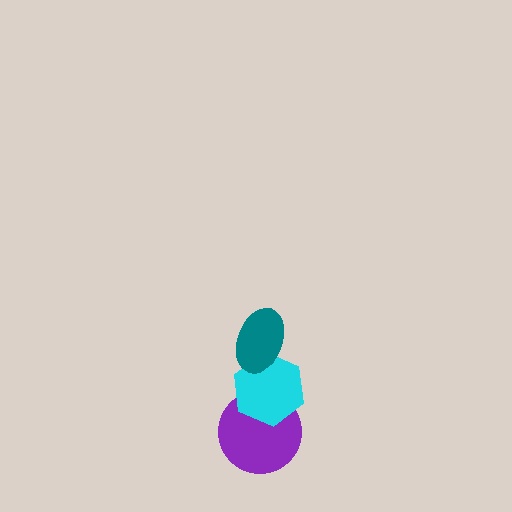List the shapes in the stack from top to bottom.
From top to bottom: the teal ellipse, the cyan hexagon, the purple circle.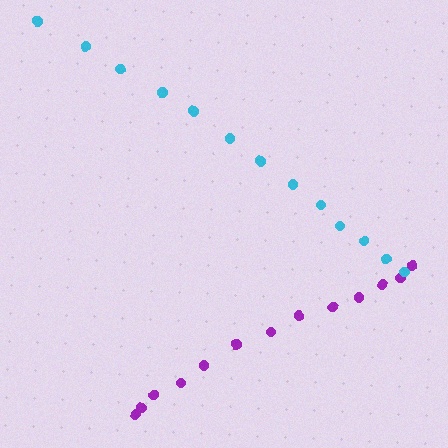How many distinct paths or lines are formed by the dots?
There are 2 distinct paths.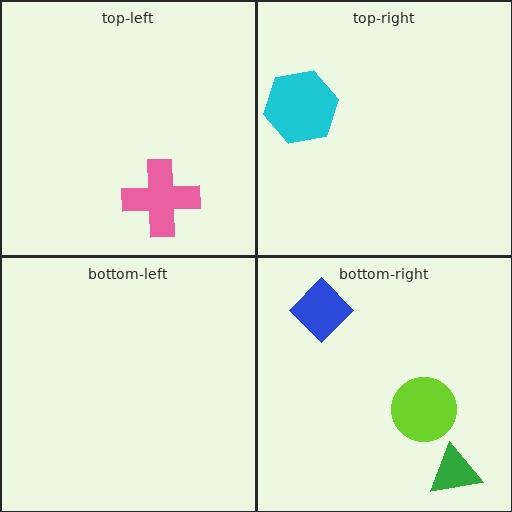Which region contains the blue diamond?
The bottom-right region.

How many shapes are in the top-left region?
1.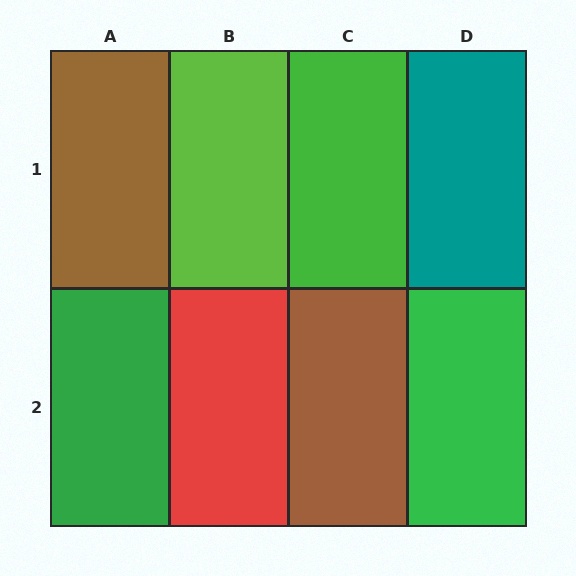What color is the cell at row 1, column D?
Teal.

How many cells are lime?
1 cell is lime.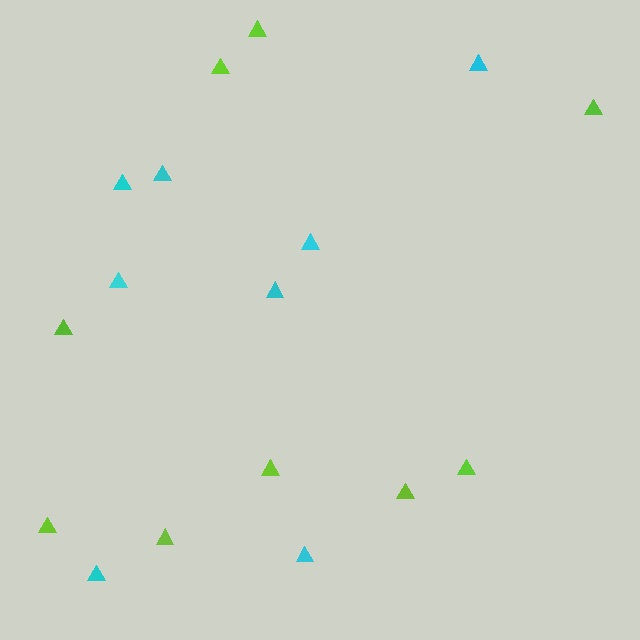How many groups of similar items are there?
There are 2 groups: one group of cyan triangles (8) and one group of lime triangles (9).